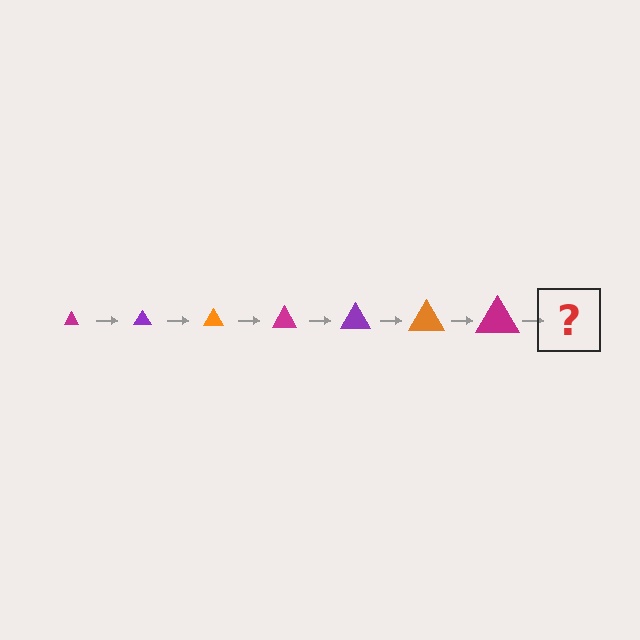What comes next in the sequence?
The next element should be a purple triangle, larger than the previous one.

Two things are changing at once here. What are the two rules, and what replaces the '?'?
The two rules are that the triangle grows larger each step and the color cycles through magenta, purple, and orange. The '?' should be a purple triangle, larger than the previous one.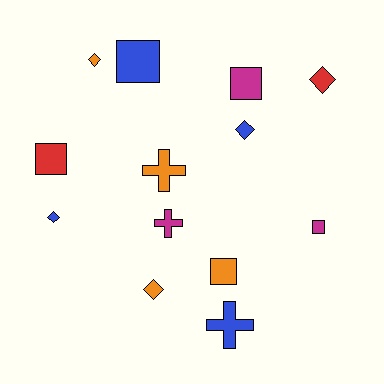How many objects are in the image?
There are 13 objects.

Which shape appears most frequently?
Square, with 5 objects.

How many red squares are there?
There is 1 red square.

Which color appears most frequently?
Blue, with 4 objects.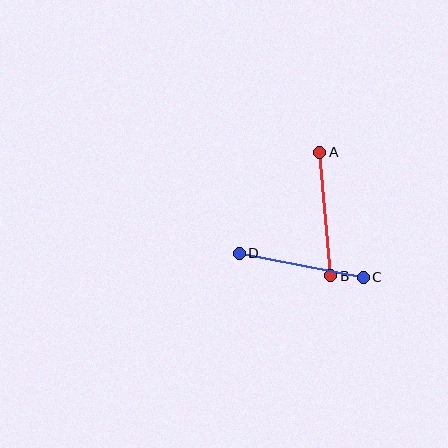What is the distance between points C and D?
The distance is approximately 126 pixels.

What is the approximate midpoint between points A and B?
The midpoint is at approximately (325, 214) pixels.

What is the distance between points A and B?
The distance is approximately 124 pixels.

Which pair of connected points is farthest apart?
Points C and D are farthest apart.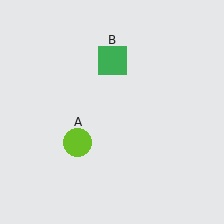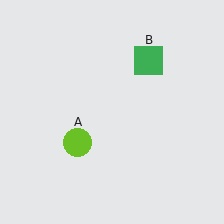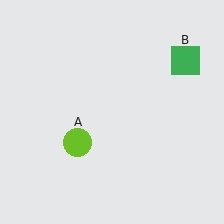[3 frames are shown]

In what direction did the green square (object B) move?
The green square (object B) moved right.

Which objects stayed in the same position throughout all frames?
Lime circle (object A) remained stationary.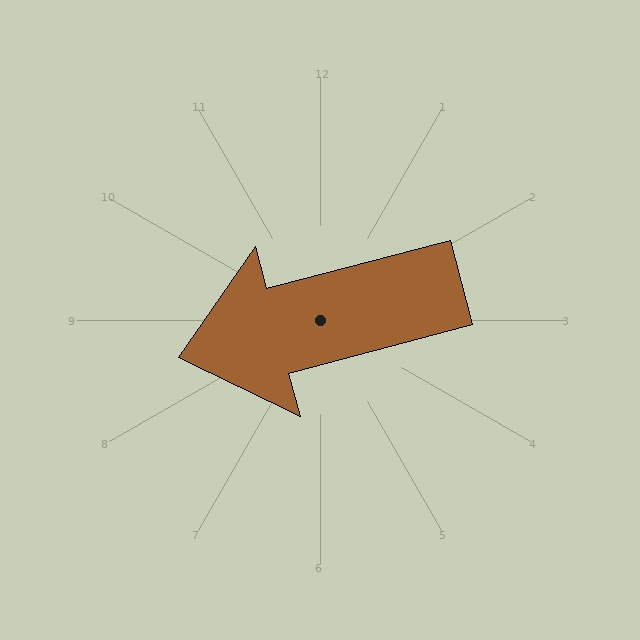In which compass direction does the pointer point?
West.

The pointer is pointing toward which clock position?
Roughly 9 o'clock.